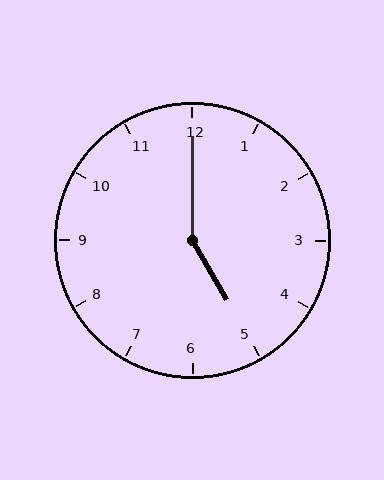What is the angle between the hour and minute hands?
Approximately 150 degrees.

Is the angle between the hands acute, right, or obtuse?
It is obtuse.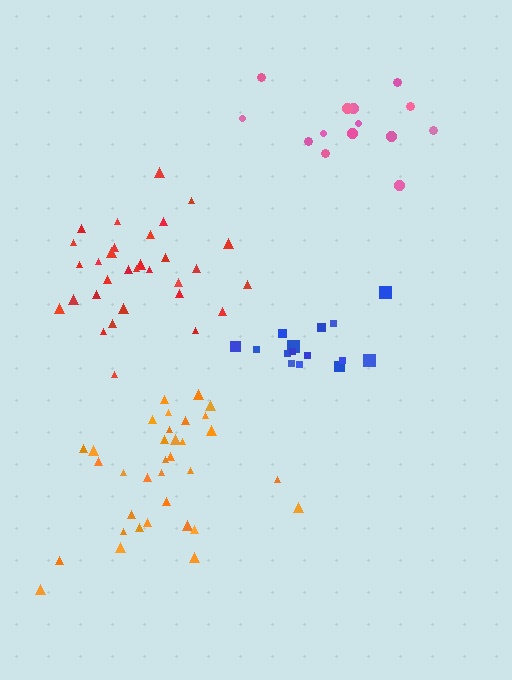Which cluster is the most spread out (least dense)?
Pink.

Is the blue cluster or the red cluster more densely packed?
Red.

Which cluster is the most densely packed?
Red.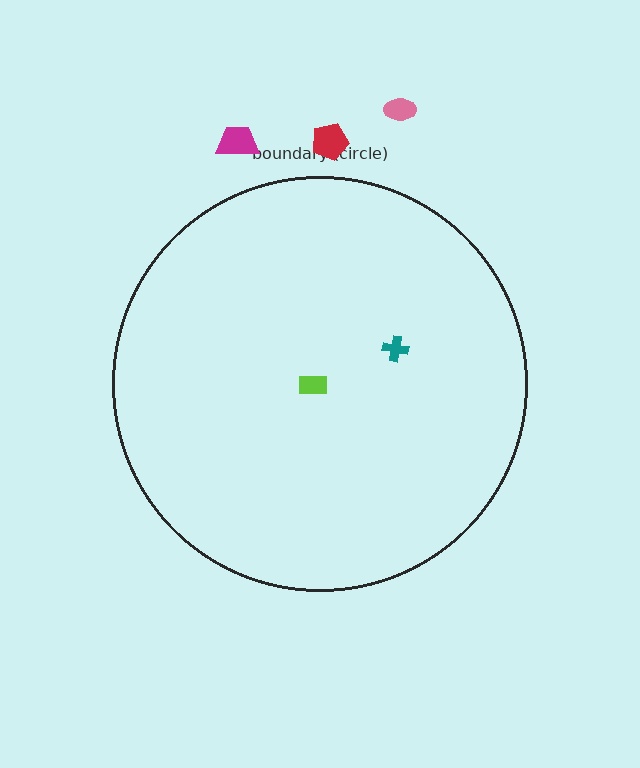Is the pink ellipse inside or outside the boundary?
Outside.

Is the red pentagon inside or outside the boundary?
Outside.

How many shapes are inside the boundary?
2 inside, 3 outside.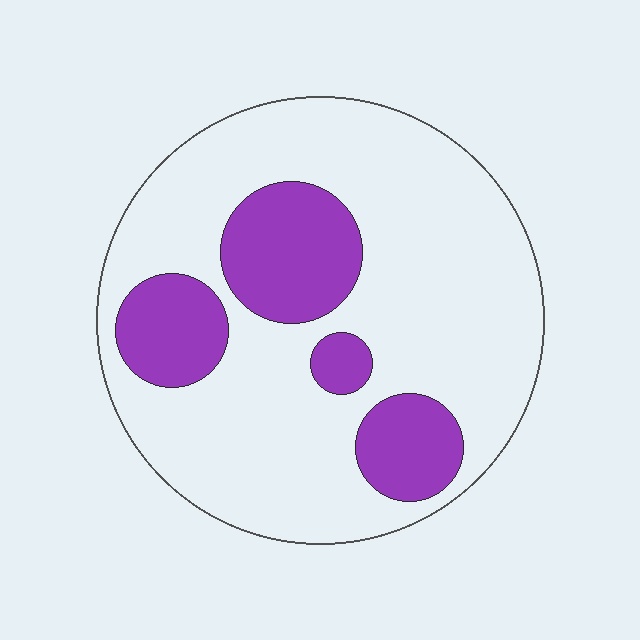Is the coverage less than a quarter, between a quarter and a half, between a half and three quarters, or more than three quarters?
Less than a quarter.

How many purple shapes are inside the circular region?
4.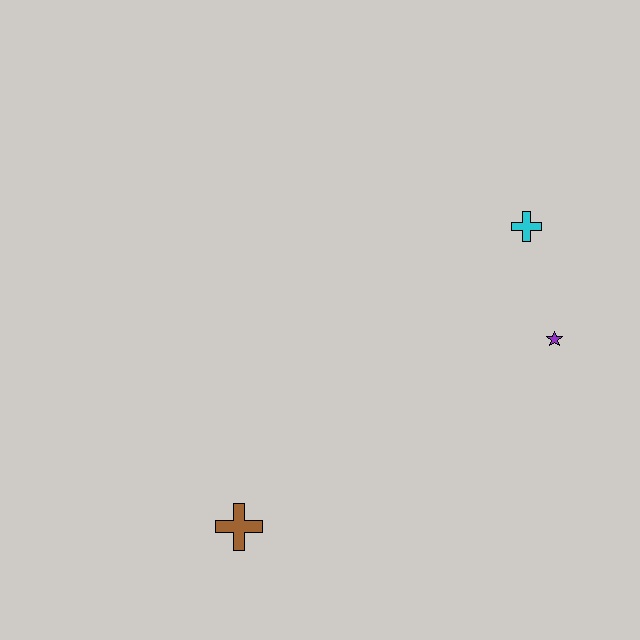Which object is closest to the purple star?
The cyan cross is closest to the purple star.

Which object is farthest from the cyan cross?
The brown cross is farthest from the cyan cross.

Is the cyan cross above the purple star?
Yes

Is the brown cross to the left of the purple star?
Yes